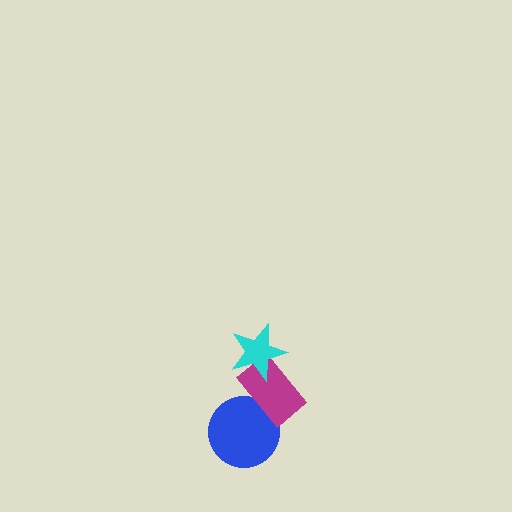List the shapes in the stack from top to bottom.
From top to bottom: the cyan star, the magenta rectangle, the blue circle.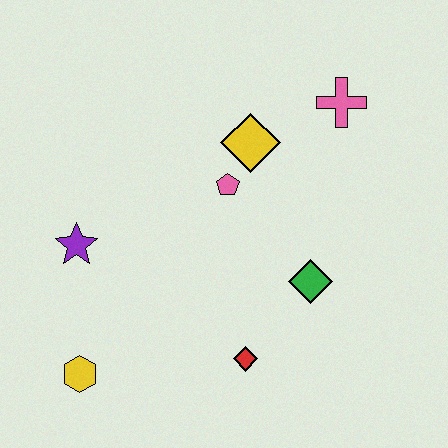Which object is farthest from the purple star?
The pink cross is farthest from the purple star.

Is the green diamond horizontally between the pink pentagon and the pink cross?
Yes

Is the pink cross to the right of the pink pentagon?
Yes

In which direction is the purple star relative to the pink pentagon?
The purple star is to the left of the pink pentagon.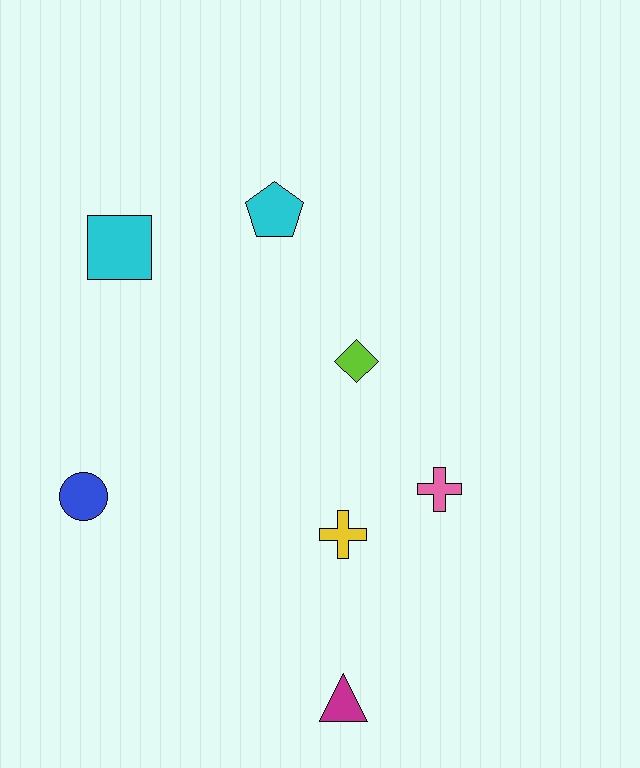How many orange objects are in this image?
There are no orange objects.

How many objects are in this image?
There are 7 objects.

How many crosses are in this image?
There are 2 crosses.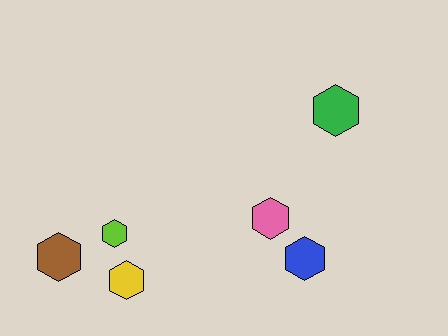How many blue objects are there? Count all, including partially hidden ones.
There is 1 blue object.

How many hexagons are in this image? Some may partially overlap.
There are 6 hexagons.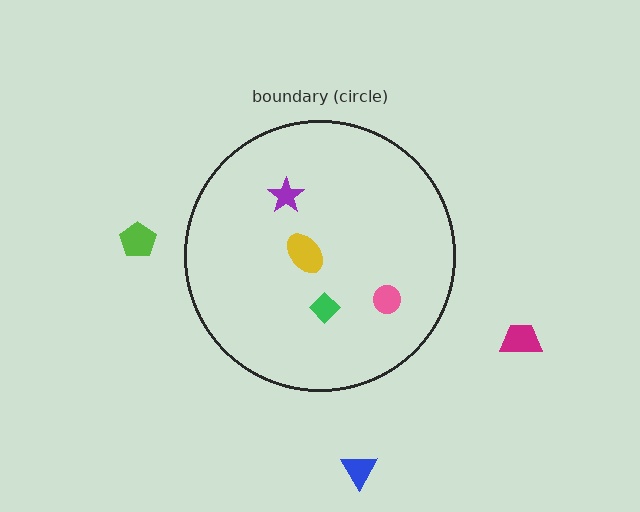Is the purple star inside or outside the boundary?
Inside.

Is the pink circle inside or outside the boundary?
Inside.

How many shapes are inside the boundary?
4 inside, 3 outside.